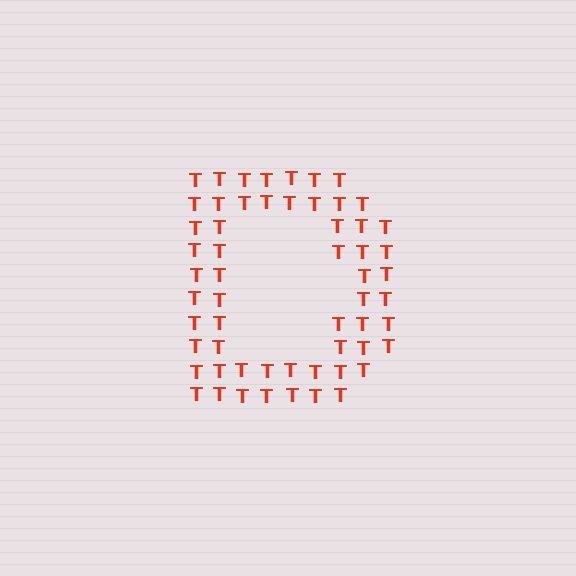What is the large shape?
The large shape is the letter D.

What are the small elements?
The small elements are letter T's.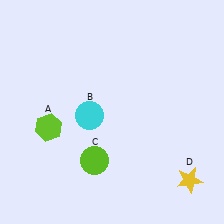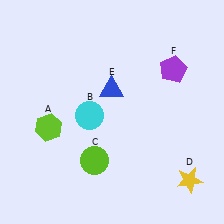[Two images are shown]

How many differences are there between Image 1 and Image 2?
There are 2 differences between the two images.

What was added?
A blue triangle (E), a purple pentagon (F) were added in Image 2.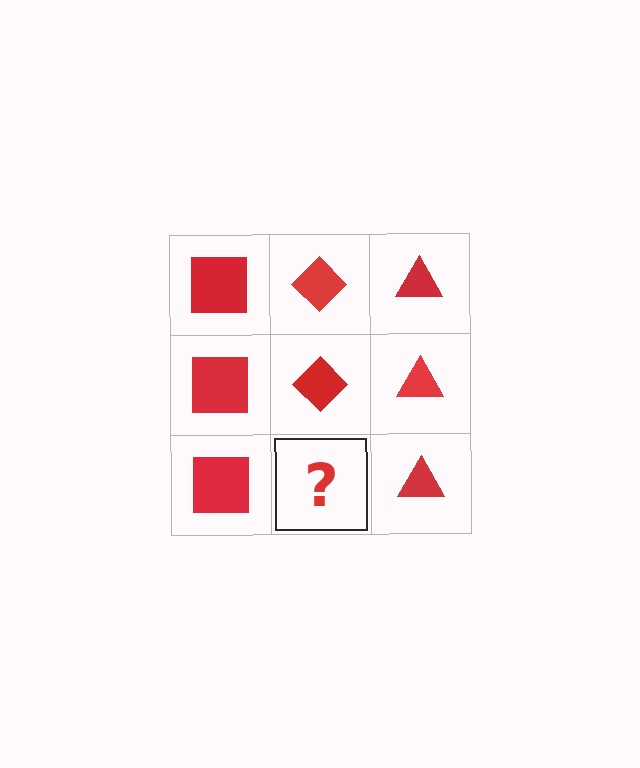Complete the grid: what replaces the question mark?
The question mark should be replaced with a red diamond.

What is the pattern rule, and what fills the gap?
The rule is that each column has a consistent shape. The gap should be filled with a red diamond.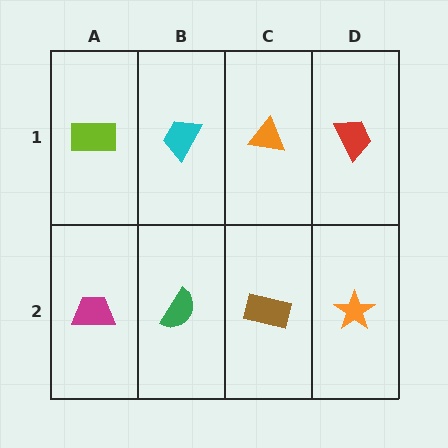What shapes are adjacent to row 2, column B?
A cyan trapezoid (row 1, column B), a magenta trapezoid (row 2, column A), a brown rectangle (row 2, column C).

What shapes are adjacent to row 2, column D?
A red trapezoid (row 1, column D), a brown rectangle (row 2, column C).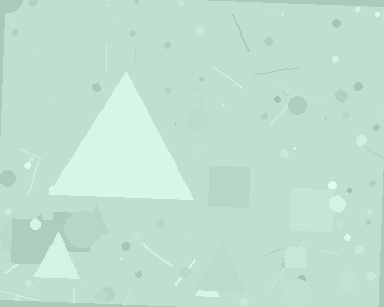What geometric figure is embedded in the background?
A triangle is embedded in the background.